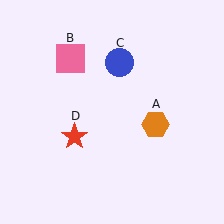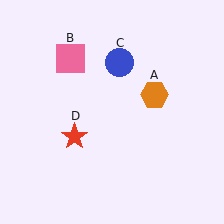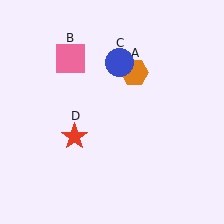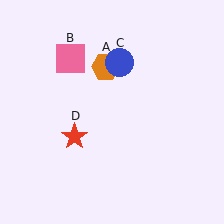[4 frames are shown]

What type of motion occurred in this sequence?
The orange hexagon (object A) rotated counterclockwise around the center of the scene.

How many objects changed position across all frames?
1 object changed position: orange hexagon (object A).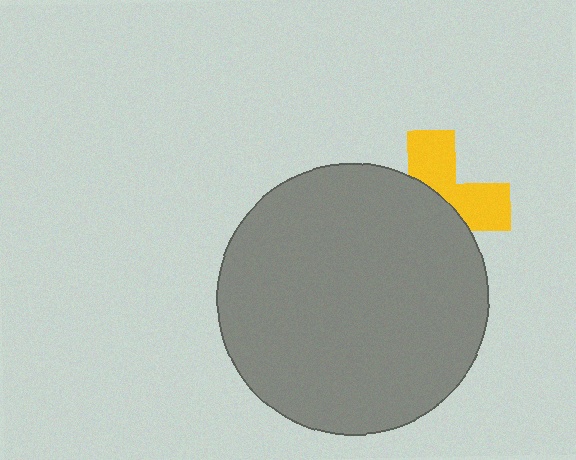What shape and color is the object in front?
The object in front is a gray circle.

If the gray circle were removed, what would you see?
You would see the complete yellow cross.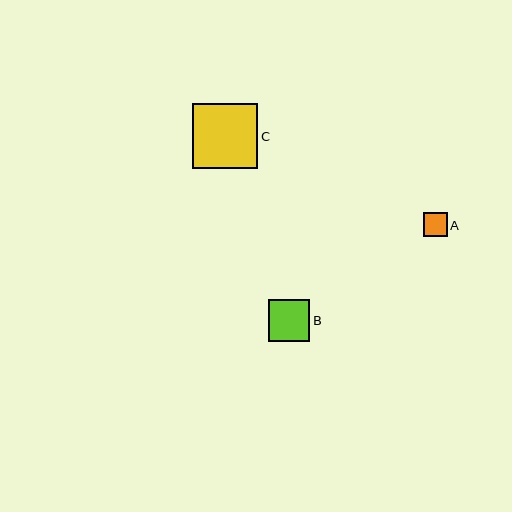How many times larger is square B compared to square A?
Square B is approximately 1.7 times the size of square A.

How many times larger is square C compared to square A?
Square C is approximately 2.7 times the size of square A.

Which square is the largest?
Square C is the largest with a size of approximately 65 pixels.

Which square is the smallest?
Square A is the smallest with a size of approximately 24 pixels.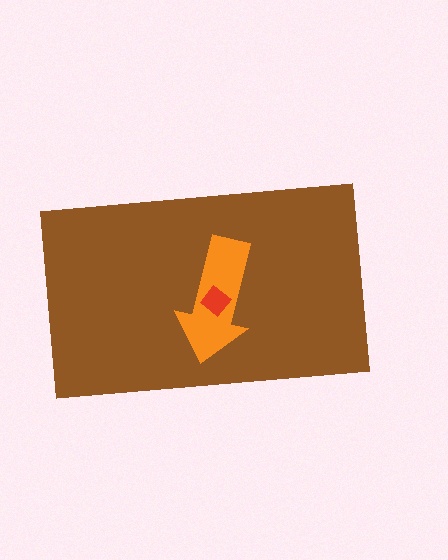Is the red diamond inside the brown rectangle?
Yes.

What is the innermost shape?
The red diamond.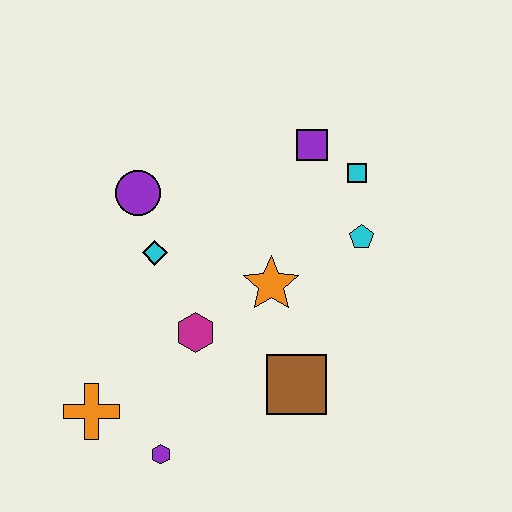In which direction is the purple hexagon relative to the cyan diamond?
The purple hexagon is below the cyan diamond.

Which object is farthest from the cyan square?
The orange cross is farthest from the cyan square.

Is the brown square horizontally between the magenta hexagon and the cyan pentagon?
Yes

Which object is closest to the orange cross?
The purple hexagon is closest to the orange cross.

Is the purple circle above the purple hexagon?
Yes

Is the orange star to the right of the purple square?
No